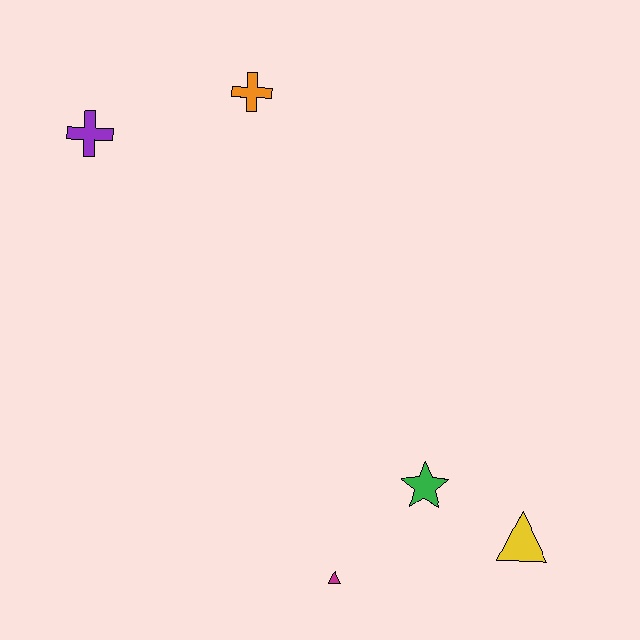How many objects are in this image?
There are 5 objects.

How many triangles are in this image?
There are 2 triangles.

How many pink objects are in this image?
There are no pink objects.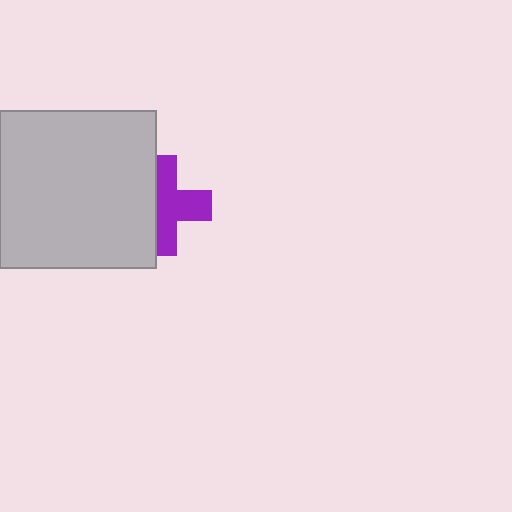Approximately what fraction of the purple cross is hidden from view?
Roughly 43% of the purple cross is hidden behind the light gray square.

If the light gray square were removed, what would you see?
You would see the complete purple cross.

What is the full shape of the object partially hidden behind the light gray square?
The partially hidden object is a purple cross.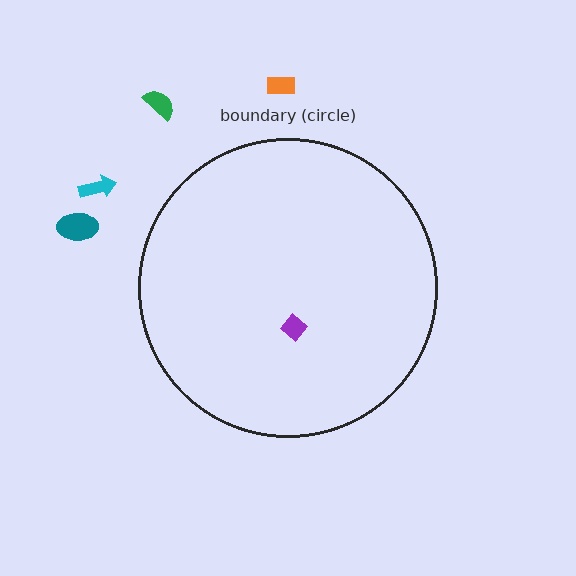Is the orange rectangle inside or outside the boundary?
Outside.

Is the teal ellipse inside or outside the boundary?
Outside.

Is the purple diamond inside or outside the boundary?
Inside.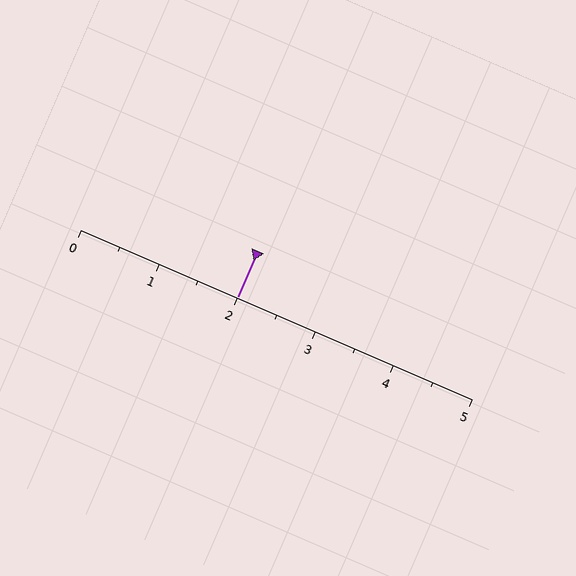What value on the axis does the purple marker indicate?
The marker indicates approximately 2.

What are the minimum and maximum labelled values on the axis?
The axis runs from 0 to 5.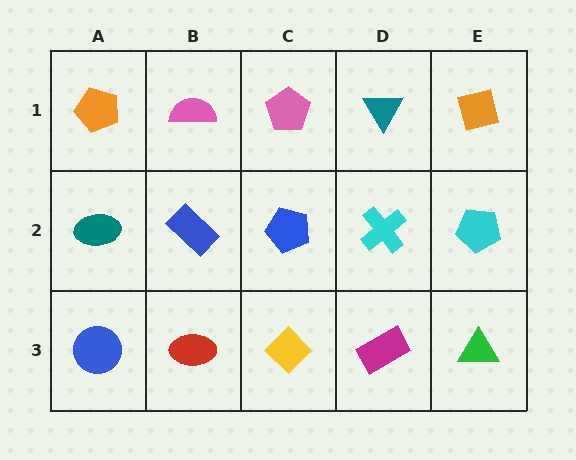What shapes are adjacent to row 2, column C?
A pink pentagon (row 1, column C), a yellow diamond (row 3, column C), a blue rectangle (row 2, column B), a cyan cross (row 2, column D).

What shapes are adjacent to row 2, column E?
An orange square (row 1, column E), a green triangle (row 3, column E), a cyan cross (row 2, column D).